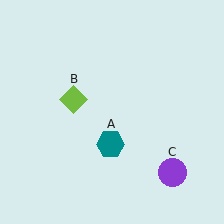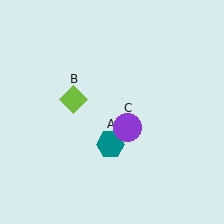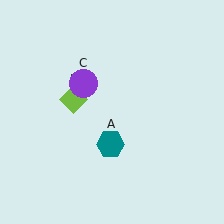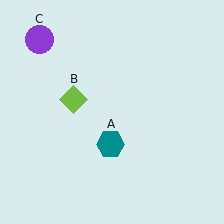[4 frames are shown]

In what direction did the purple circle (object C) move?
The purple circle (object C) moved up and to the left.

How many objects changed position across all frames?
1 object changed position: purple circle (object C).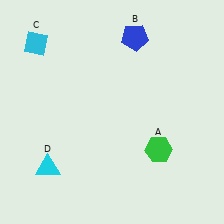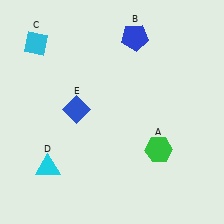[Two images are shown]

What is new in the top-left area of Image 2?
A blue diamond (E) was added in the top-left area of Image 2.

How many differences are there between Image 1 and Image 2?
There is 1 difference between the two images.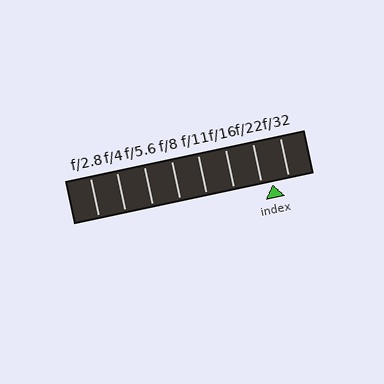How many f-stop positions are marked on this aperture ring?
There are 8 f-stop positions marked.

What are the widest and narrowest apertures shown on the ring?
The widest aperture shown is f/2.8 and the narrowest is f/32.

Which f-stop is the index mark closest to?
The index mark is closest to f/22.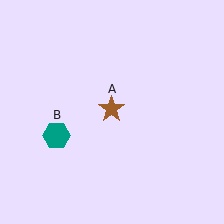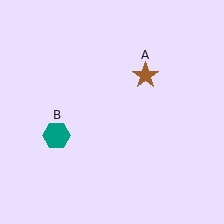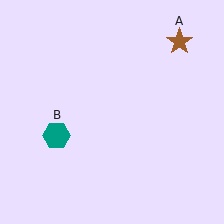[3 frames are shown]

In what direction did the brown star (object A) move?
The brown star (object A) moved up and to the right.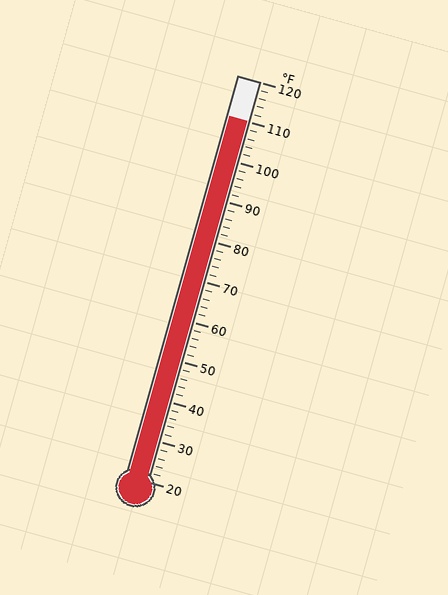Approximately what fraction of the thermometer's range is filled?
The thermometer is filled to approximately 90% of its range.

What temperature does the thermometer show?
The thermometer shows approximately 110°F.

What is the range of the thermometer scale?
The thermometer scale ranges from 20°F to 120°F.